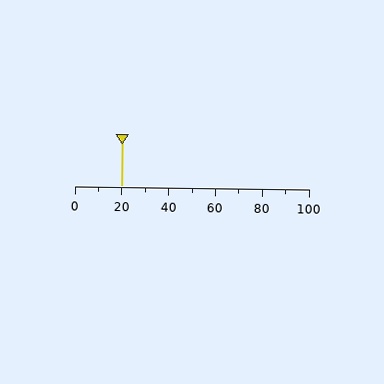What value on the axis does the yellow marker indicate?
The marker indicates approximately 20.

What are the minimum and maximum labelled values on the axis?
The axis runs from 0 to 100.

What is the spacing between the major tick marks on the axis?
The major ticks are spaced 20 apart.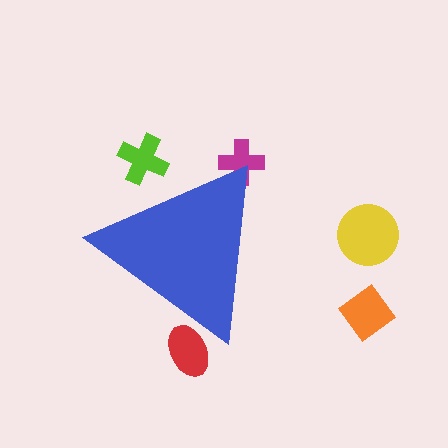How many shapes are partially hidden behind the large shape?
3 shapes are partially hidden.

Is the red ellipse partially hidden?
Yes, the red ellipse is partially hidden behind the blue triangle.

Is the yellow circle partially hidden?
No, the yellow circle is fully visible.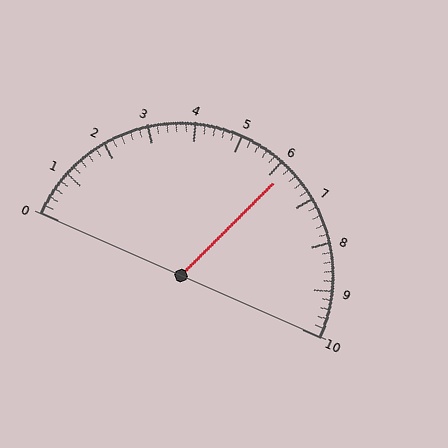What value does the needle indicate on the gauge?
The needle indicates approximately 6.2.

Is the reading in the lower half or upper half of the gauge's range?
The reading is in the upper half of the range (0 to 10).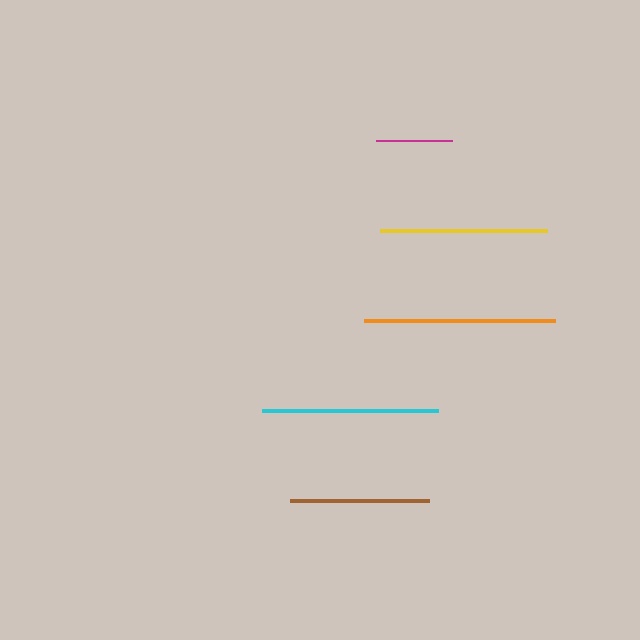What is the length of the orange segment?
The orange segment is approximately 191 pixels long.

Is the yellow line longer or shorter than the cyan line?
The cyan line is longer than the yellow line.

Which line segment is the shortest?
The magenta line is the shortest at approximately 76 pixels.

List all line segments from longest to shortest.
From longest to shortest: orange, cyan, yellow, brown, magenta.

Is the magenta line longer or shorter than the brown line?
The brown line is longer than the magenta line.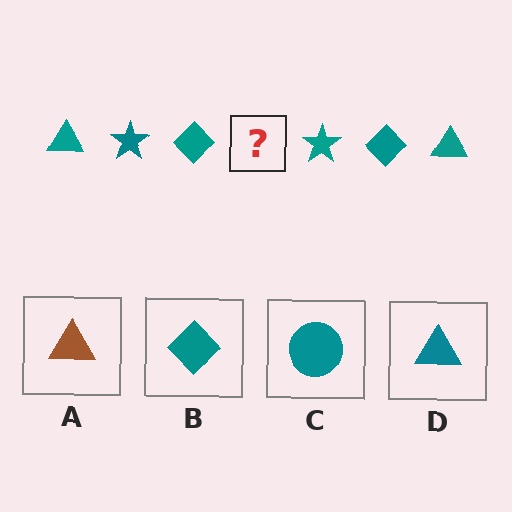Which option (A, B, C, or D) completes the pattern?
D.